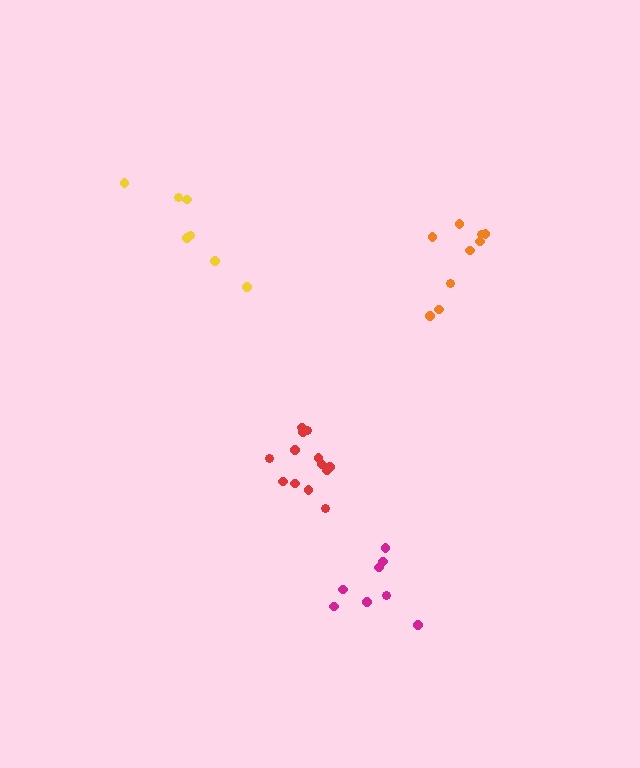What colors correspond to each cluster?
The clusters are colored: red, magenta, yellow, orange.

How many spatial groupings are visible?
There are 4 spatial groupings.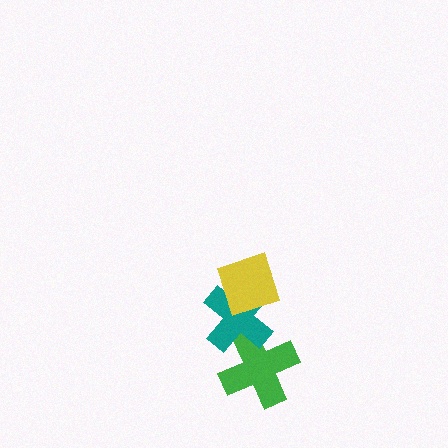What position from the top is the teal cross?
The teal cross is 2nd from the top.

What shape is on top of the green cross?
The teal cross is on top of the green cross.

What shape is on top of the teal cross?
The yellow diamond is on top of the teal cross.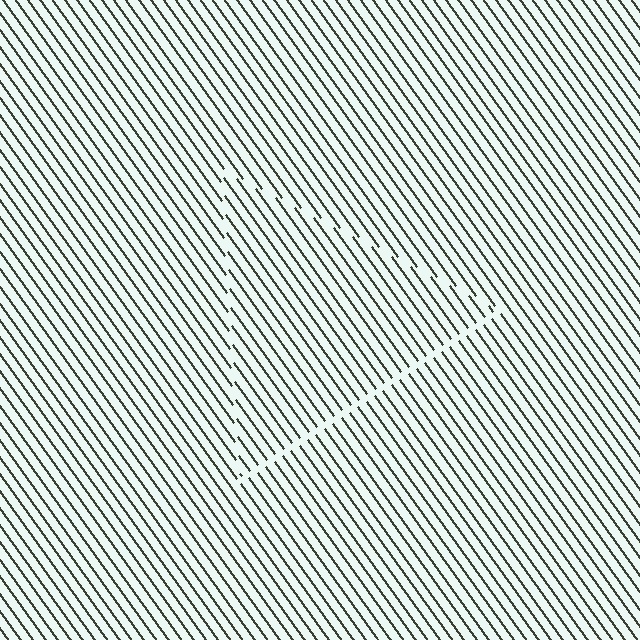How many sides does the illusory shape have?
3 sides — the line-ends trace a triangle.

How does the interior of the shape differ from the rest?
The interior of the shape contains the same grating, shifted by half a period — the contour is defined by the phase discontinuity where line-ends from the inner and outer gratings abut.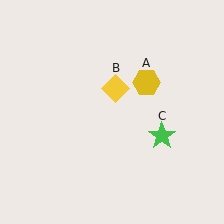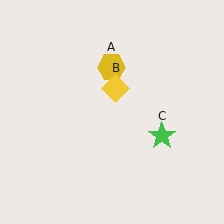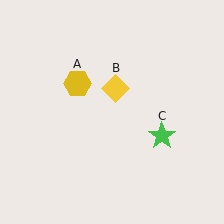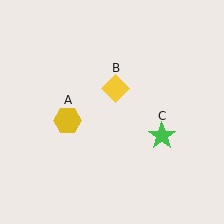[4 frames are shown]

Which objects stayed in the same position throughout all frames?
Yellow diamond (object B) and green star (object C) remained stationary.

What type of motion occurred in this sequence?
The yellow hexagon (object A) rotated counterclockwise around the center of the scene.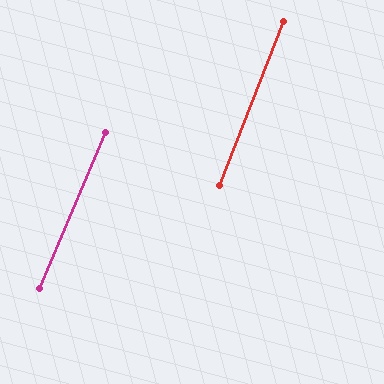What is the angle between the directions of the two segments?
Approximately 2 degrees.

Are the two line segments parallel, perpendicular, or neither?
Parallel — their directions differ by only 1.6°.